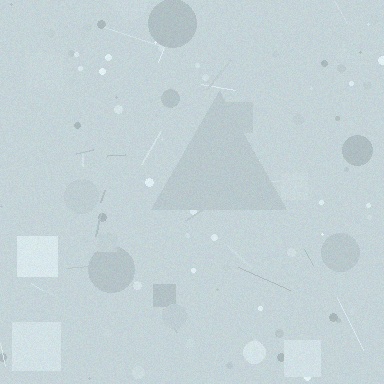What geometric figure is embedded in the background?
A triangle is embedded in the background.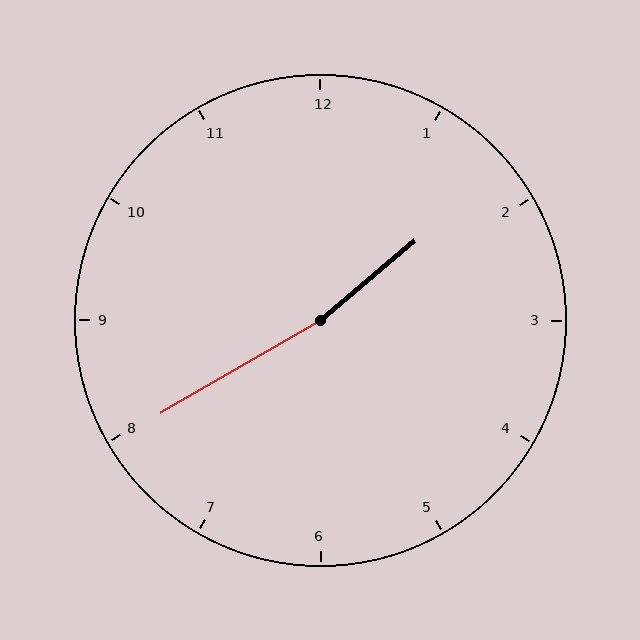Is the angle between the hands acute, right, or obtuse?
It is obtuse.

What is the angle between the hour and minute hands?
Approximately 170 degrees.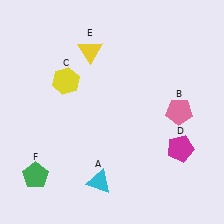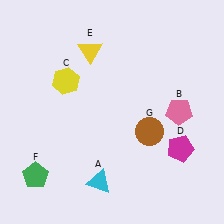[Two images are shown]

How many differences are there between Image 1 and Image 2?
There is 1 difference between the two images.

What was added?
A brown circle (G) was added in Image 2.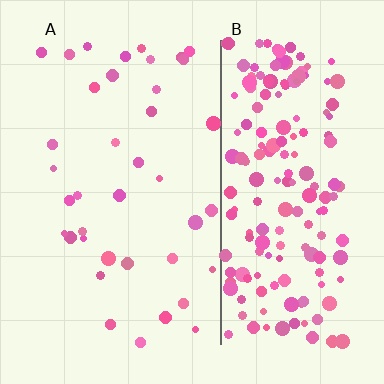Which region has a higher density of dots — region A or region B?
B (the right).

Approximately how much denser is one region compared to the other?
Approximately 4.9× — region B over region A.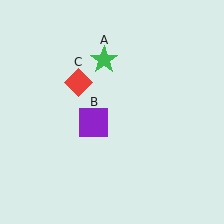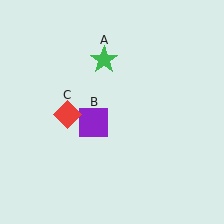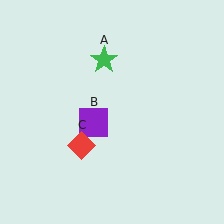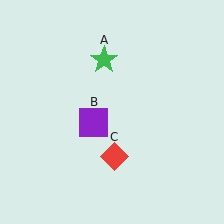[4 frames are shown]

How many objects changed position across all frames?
1 object changed position: red diamond (object C).